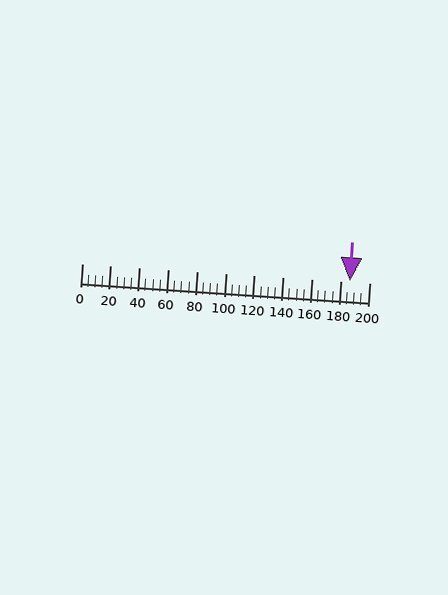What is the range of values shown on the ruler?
The ruler shows values from 0 to 200.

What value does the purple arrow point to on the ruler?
The purple arrow points to approximately 186.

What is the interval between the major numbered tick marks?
The major tick marks are spaced 20 units apart.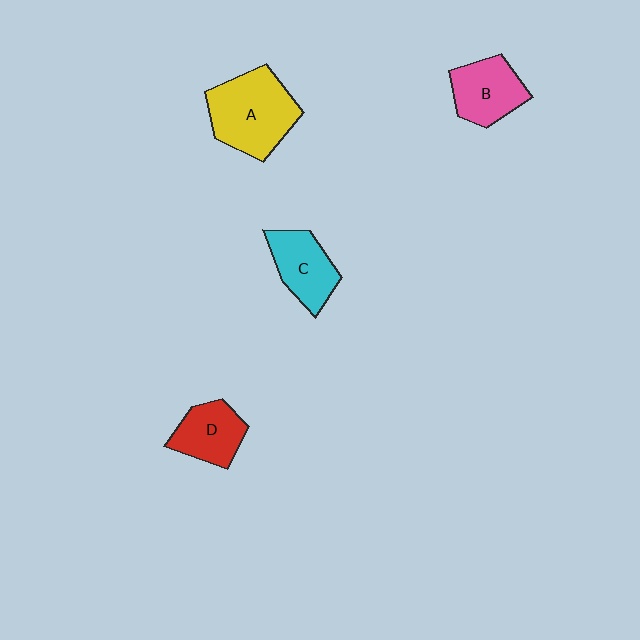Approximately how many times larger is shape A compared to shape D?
Approximately 1.7 times.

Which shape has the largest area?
Shape A (yellow).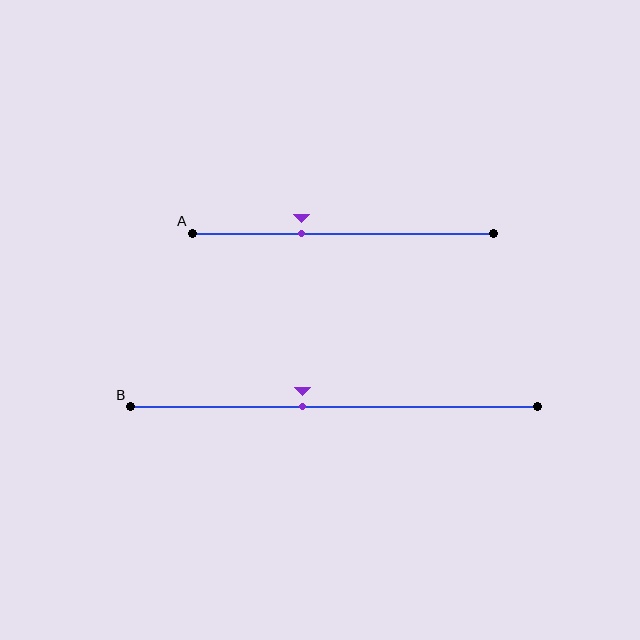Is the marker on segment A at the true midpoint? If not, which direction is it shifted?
No, the marker on segment A is shifted to the left by about 14% of the segment length.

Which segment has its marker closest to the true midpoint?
Segment B has its marker closest to the true midpoint.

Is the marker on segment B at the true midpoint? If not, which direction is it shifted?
No, the marker on segment B is shifted to the left by about 8% of the segment length.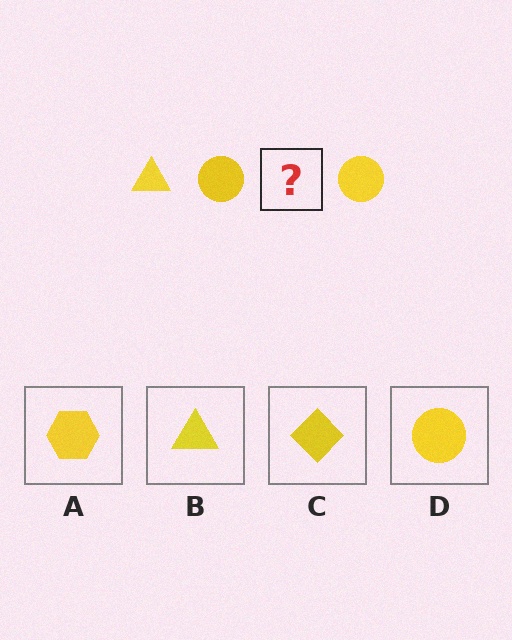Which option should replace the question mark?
Option B.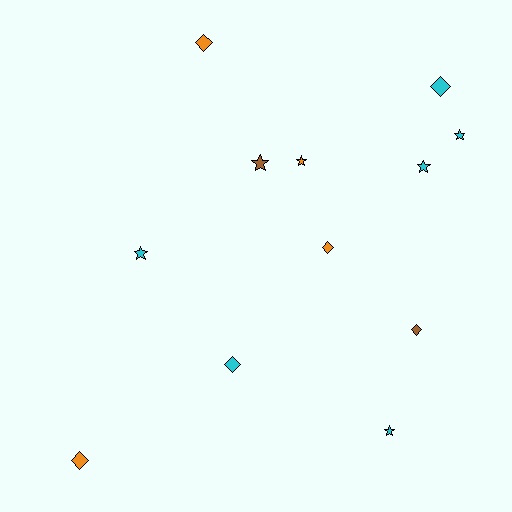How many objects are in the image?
There are 12 objects.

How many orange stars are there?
There is 1 orange star.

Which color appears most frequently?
Cyan, with 6 objects.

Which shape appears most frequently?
Diamond, with 6 objects.